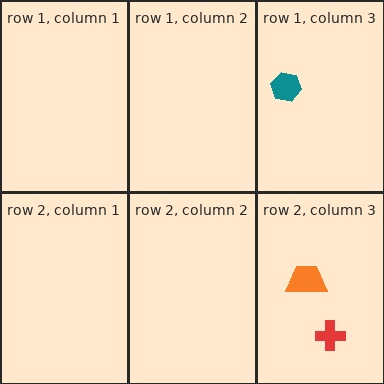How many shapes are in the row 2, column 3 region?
2.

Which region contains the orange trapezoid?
The row 2, column 3 region.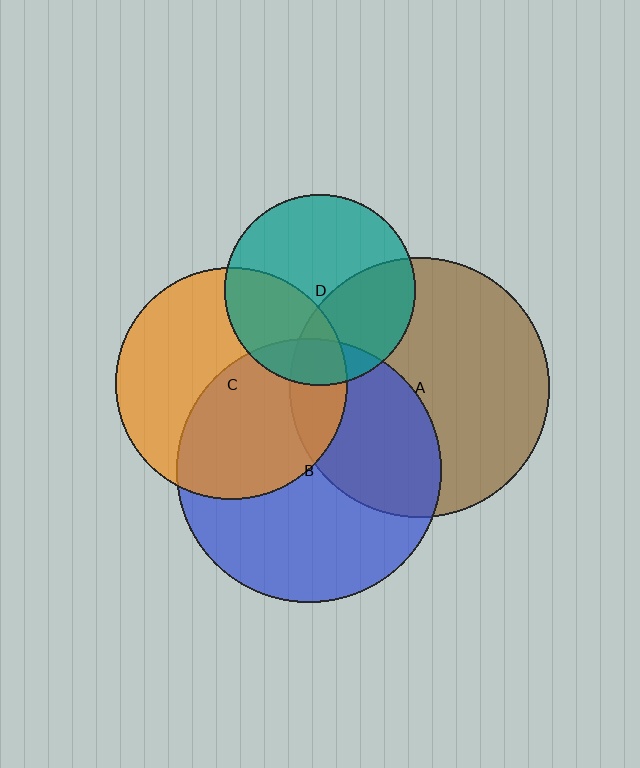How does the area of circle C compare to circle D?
Approximately 1.5 times.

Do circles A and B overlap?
Yes.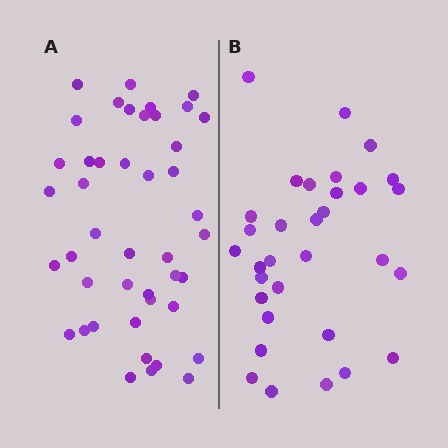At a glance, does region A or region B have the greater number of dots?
Region A (the left region) has more dots.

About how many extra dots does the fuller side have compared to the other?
Region A has roughly 12 or so more dots than region B.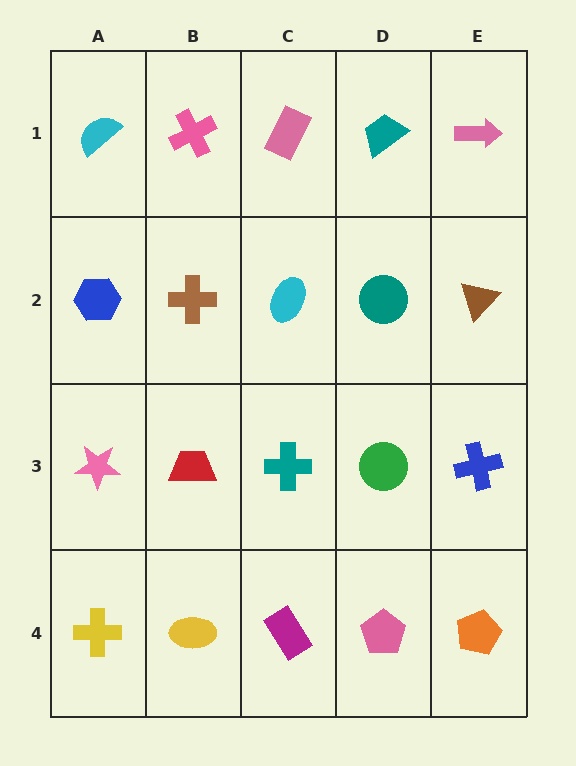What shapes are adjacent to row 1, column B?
A brown cross (row 2, column B), a cyan semicircle (row 1, column A), a pink rectangle (row 1, column C).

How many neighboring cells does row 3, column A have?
3.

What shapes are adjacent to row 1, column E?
A brown triangle (row 2, column E), a teal trapezoid (row 1, column D).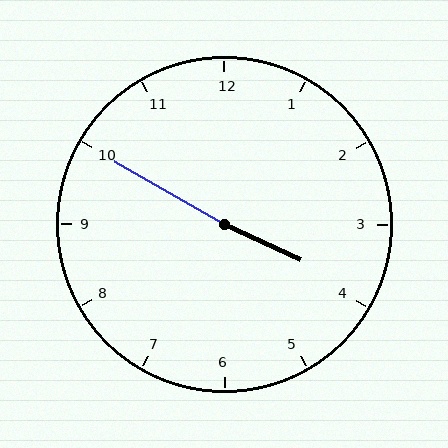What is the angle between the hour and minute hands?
Approximately 175 degrees.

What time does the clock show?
3:50.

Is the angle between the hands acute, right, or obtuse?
It is obtuse.